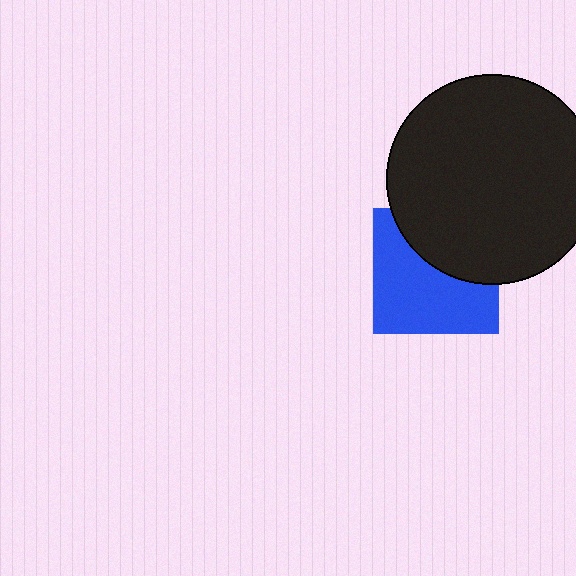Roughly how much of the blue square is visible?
About half of it is visible (roughly 59%).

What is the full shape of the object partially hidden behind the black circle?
The partially hidden object is a blue square.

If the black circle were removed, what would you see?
You would see the complete blue square.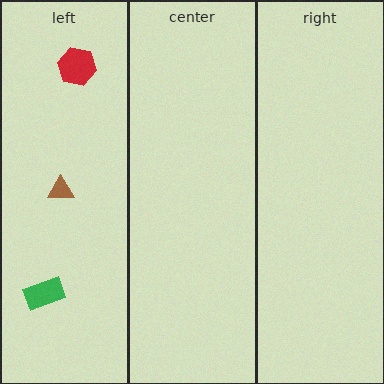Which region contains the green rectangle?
The left region.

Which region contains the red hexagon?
The left region.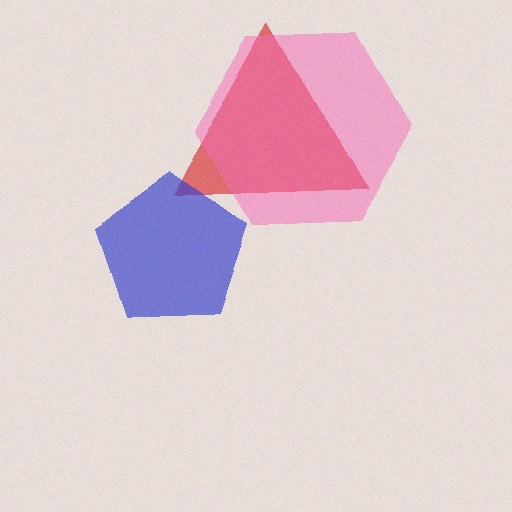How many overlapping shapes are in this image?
There are 3 overlapping shapes in the image.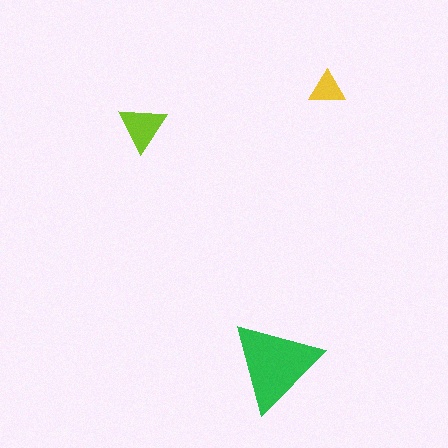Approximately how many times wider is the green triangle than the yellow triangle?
About 2.5 times wider.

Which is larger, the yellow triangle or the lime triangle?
The lime one.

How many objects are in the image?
There are 3 objects in the image.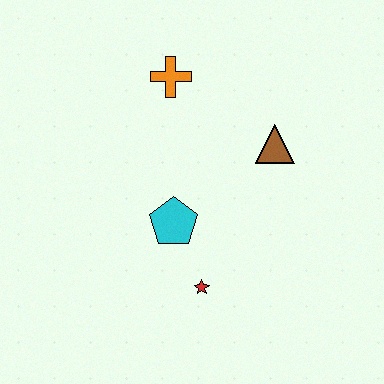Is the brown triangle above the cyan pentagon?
Yes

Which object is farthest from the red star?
The orange cross is farthest from the red star.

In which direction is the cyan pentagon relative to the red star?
The cyan pentagon is above the red star.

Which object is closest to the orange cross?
The brown triangle is closest to the orange cross.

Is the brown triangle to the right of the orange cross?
Yes